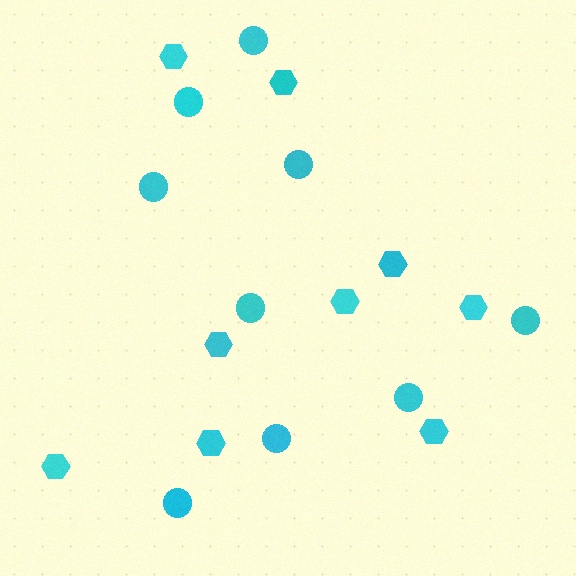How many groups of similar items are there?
There are 2 groups: one group of hexagons (9) and one group of circles (9).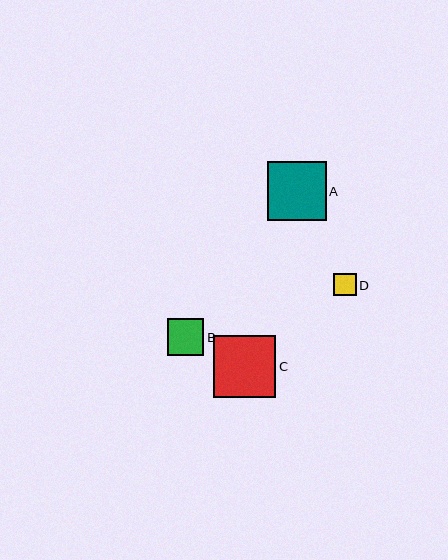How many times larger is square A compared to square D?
Square A is approximately 2.6 times the size of square D.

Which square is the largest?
Square C is the largest with a size of approximately 63 pixels.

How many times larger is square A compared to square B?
Square A is approximately 1.6 times the size of square B.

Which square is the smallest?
Square D is the smallest with a size of approximately 22 pixels.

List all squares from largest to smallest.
From largest to smallest: C, A, B, D.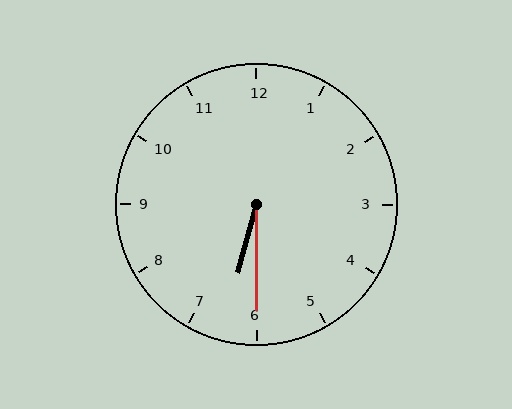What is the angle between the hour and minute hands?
Approximately 15 degrees.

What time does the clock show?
6:30.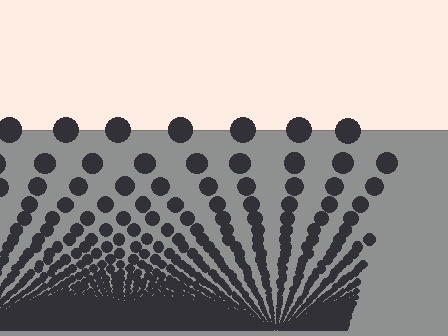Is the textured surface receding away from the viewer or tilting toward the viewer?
The surface appears to tilt toward the viewer. Texture elements get larger and sparser toward the top.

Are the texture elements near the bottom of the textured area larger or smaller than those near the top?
Smaller. The gradient is inverted — elements near the bottom are smaller and denser.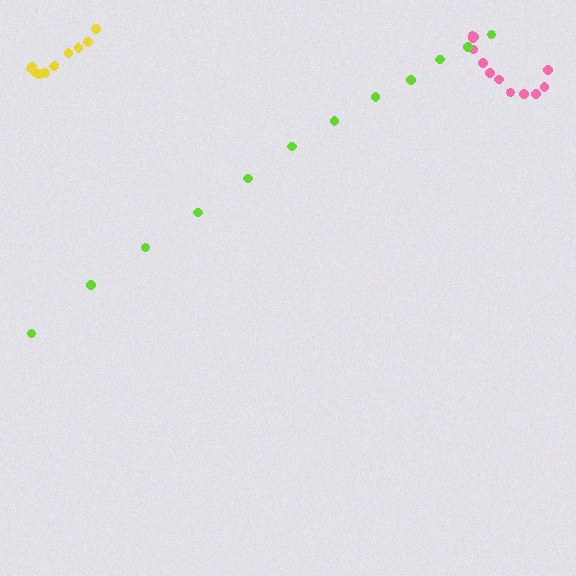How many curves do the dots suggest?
There are 3 distinct paths.